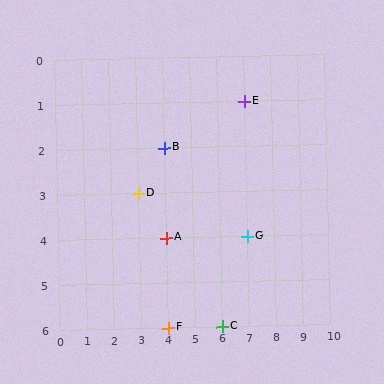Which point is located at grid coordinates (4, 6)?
Point F is at (4, 6).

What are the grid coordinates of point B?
Point B is at grid coordinates (4, 2).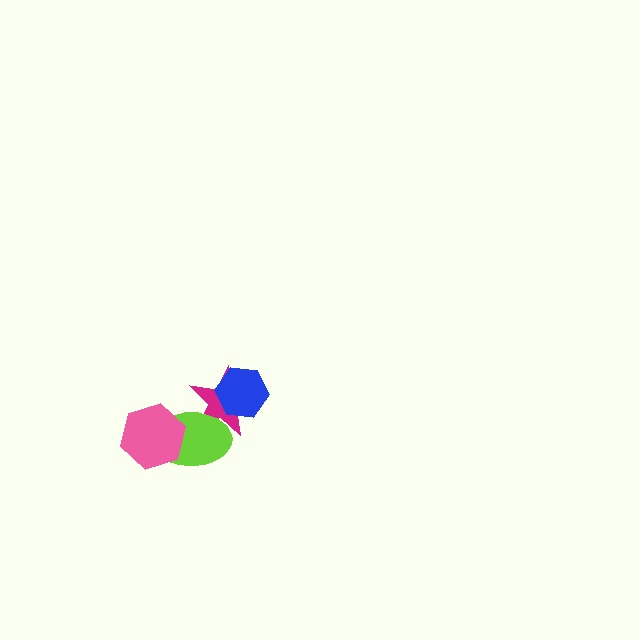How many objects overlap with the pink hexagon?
1 object overlaps with the pink hexagon.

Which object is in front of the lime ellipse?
The pink hexagon is in front of the lime ellipse.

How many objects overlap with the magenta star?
2 objects overlap with the magenta star.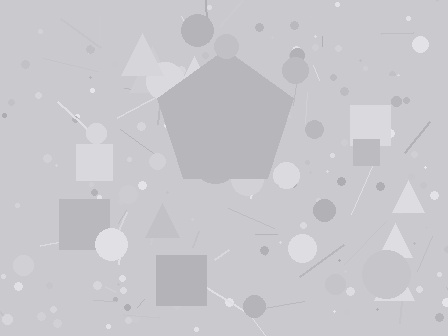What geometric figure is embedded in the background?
A pentagon is embedded in the background.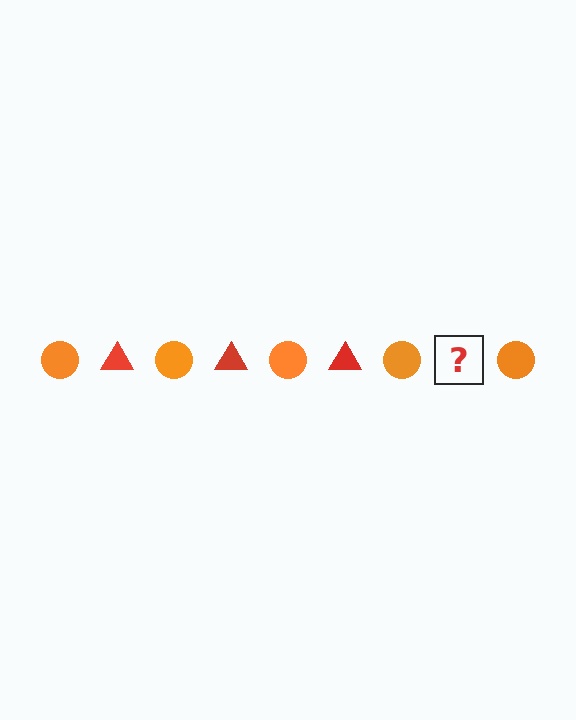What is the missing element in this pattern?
The missing element is a red triangle.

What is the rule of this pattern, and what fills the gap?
The rule is that the pattern alternates between orange circle and red triangle. The gap should be filled with a red triangle.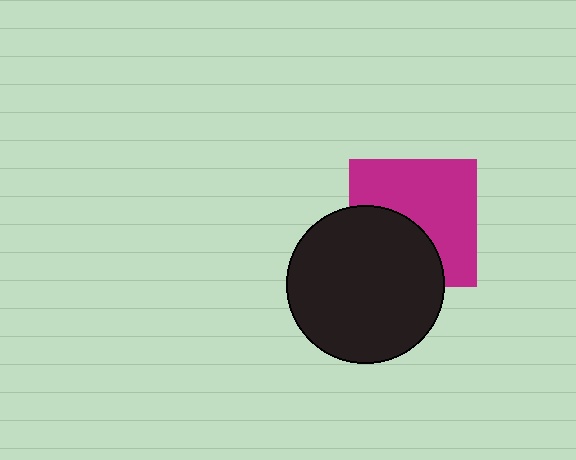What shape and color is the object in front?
The object in front is a black circle.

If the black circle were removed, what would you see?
You would see the complete magenta square.